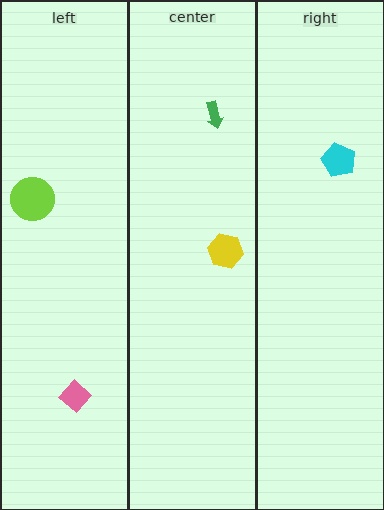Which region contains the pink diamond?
The left region.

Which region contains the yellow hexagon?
The center region.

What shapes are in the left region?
The lime circle, the pink diamond.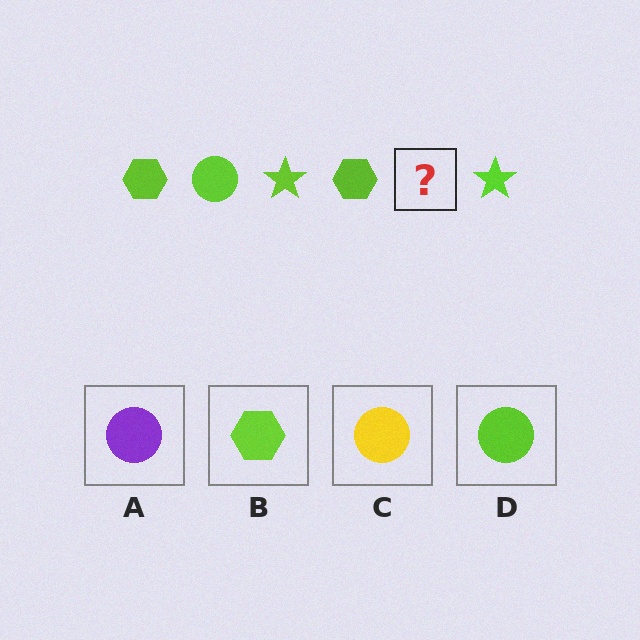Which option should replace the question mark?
Option D.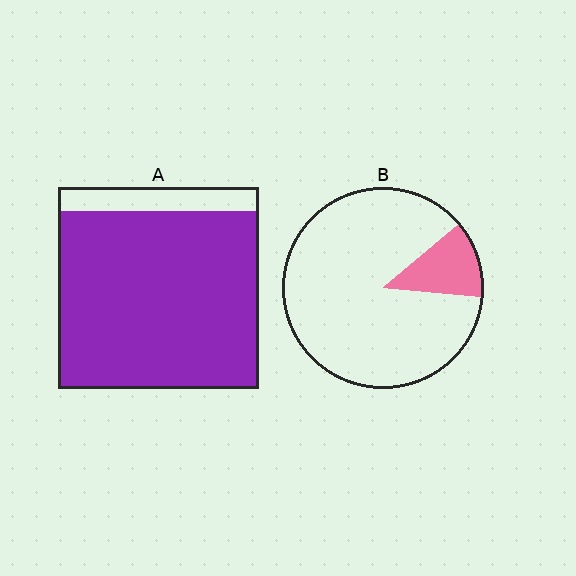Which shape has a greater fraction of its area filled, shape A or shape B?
Shape A.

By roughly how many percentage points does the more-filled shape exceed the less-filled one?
By roughly 75 percentage points (A over B).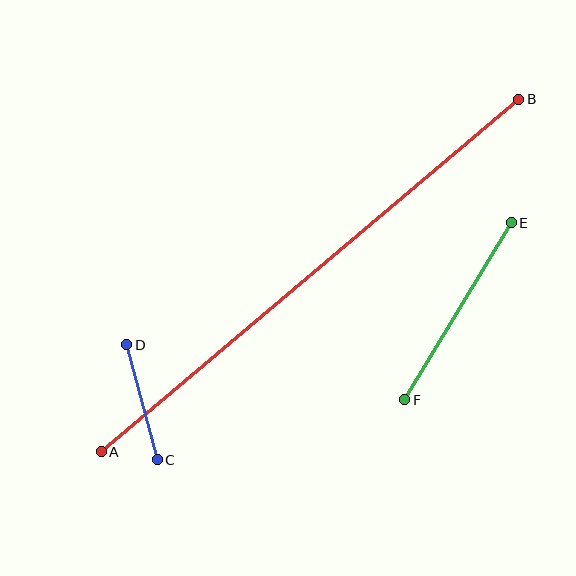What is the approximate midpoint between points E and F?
The midpoint is at approximately (458, 311) pixels.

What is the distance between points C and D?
The distance is approximately 119 pixels.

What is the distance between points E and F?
The distance is approximately 206 pixels.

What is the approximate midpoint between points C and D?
The midpoint is at approximately (142, 402) pixels.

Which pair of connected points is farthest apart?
Points A and B are farthest apart.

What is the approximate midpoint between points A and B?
The midpoint is at approximately (310, 275) pixels.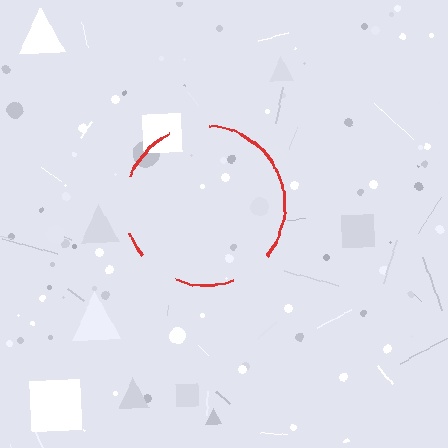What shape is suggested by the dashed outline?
The dashed outline suggests a circle.